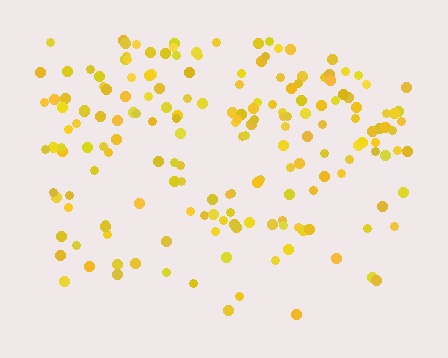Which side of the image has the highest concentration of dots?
The top.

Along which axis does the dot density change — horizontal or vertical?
Vertical.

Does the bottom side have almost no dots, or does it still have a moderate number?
Still a moderate number, just noticeably fewer than the top.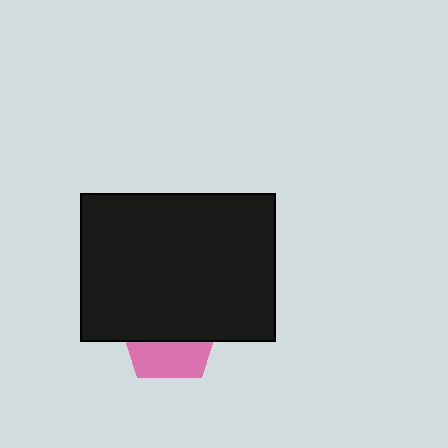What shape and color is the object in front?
The object in front is a black rectangle.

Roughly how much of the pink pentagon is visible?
A small part of it is visible (roughly 38%).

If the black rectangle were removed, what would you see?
You would see the complete pink pentagon.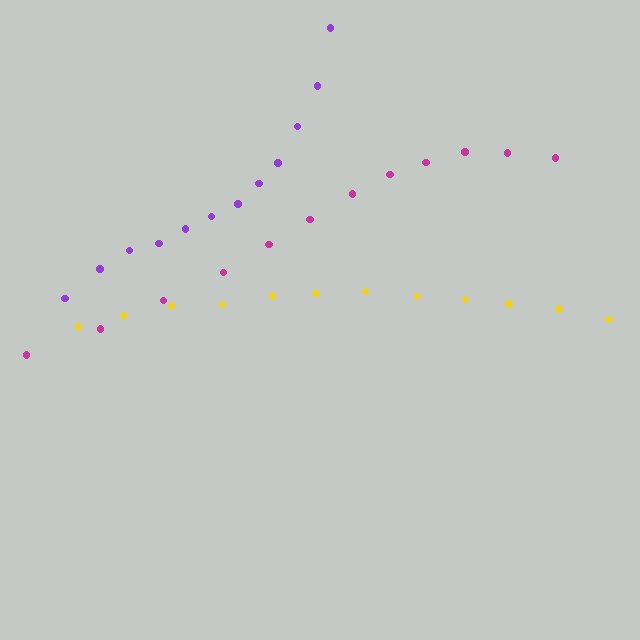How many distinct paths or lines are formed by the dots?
There are 3 distinct paths.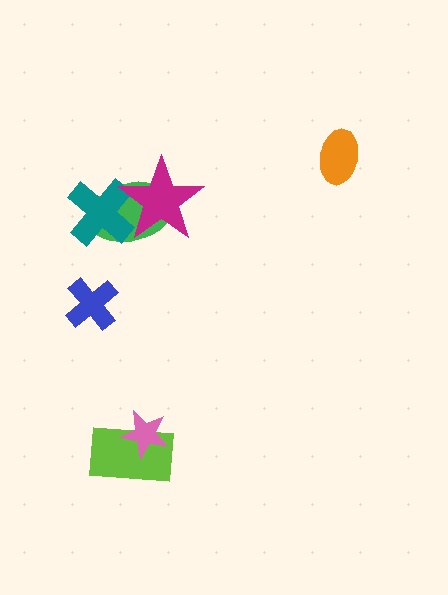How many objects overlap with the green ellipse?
2 objects overlap with the green ellipse.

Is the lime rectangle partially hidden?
Yes, it is partially covered by another shape.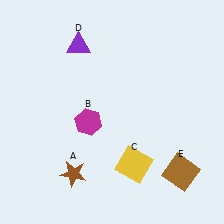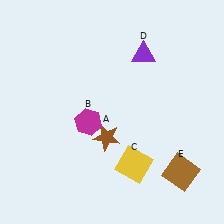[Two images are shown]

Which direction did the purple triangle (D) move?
The purple triangle (D) moved right.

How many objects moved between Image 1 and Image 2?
2 objects moved between the two images.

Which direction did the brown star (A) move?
The brown star (A) moved up.